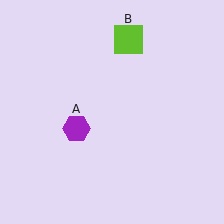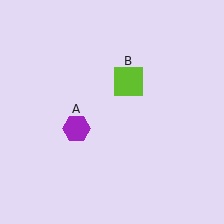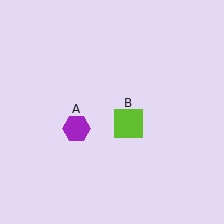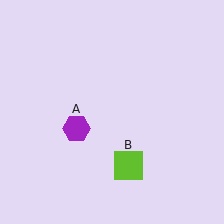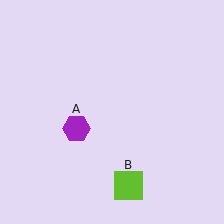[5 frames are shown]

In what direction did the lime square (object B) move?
The lime square (object B) moved down.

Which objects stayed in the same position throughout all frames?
Purple hexagon (object A) remained stationary.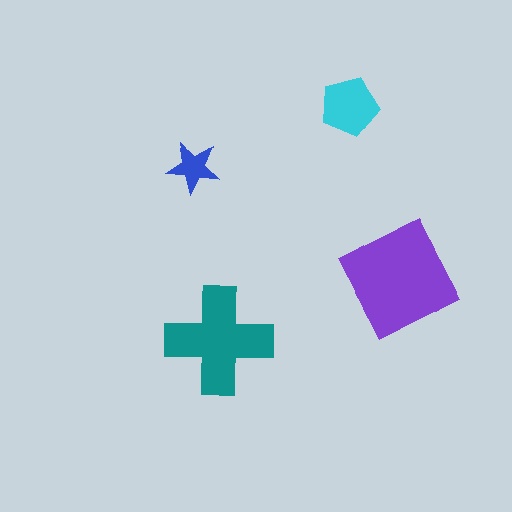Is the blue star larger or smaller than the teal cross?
Smaller.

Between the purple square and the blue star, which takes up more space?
The purple square.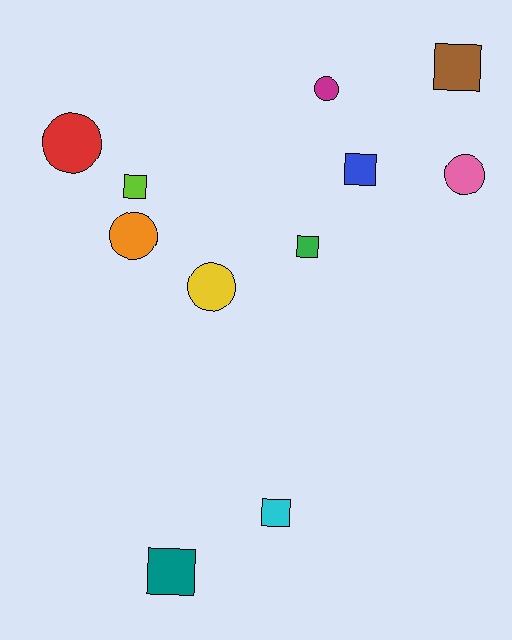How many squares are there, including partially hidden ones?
There are 6 squares.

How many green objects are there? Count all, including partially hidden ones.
There is 1 green object.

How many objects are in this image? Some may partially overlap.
There are 11 objects.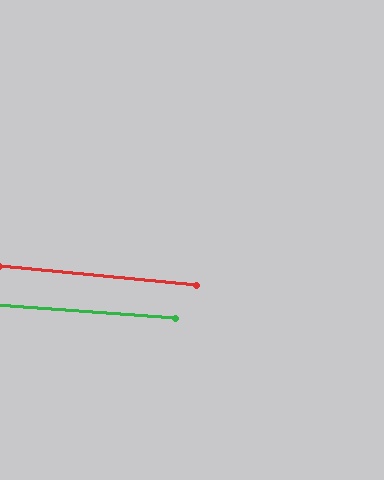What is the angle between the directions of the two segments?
Approximately 1 degree.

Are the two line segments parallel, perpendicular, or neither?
Parallel — their directions differ by only 1.3°.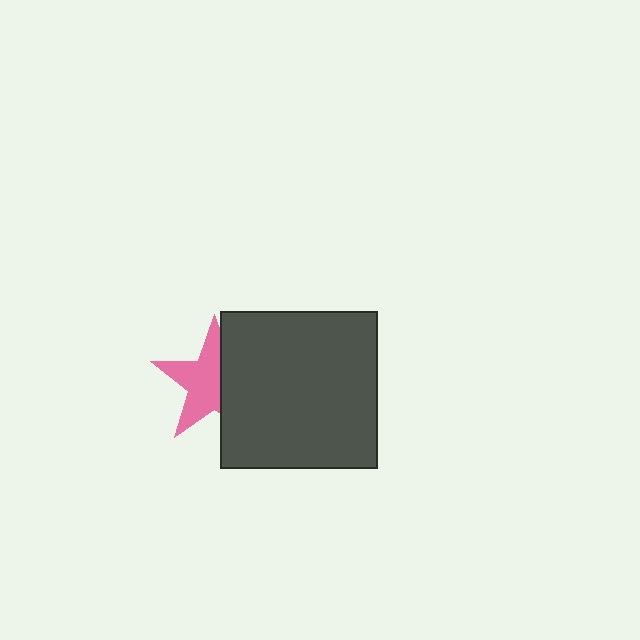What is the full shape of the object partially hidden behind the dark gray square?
The partially hidden object is a pink star.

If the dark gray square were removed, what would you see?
You would see the complete pink star.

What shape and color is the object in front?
The object in front is a dark gray square.